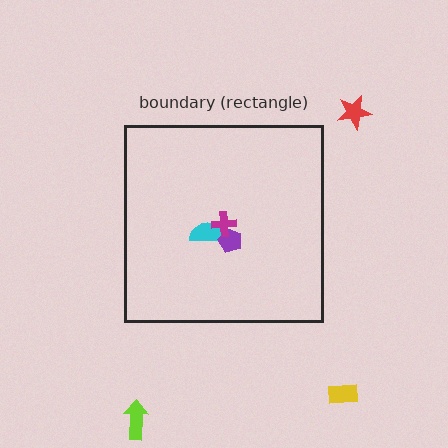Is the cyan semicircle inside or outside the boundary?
Inside.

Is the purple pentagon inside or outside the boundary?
Inside.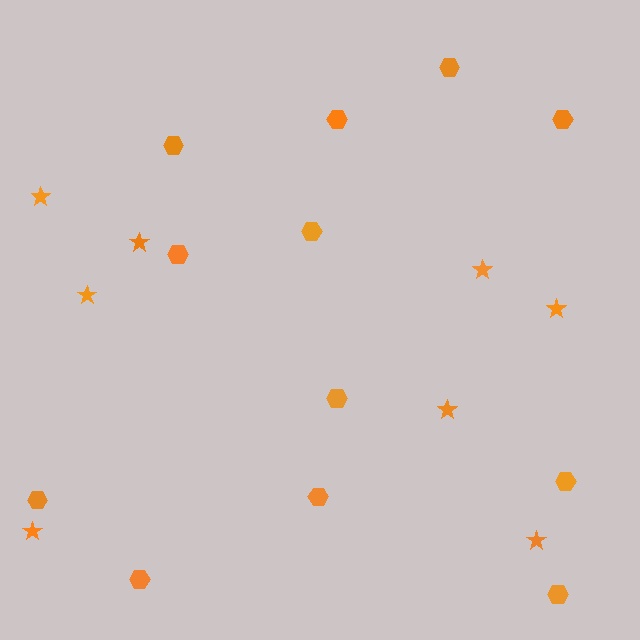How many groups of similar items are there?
There are 2 groups: one group of stars (8) and one group of hexagons (12).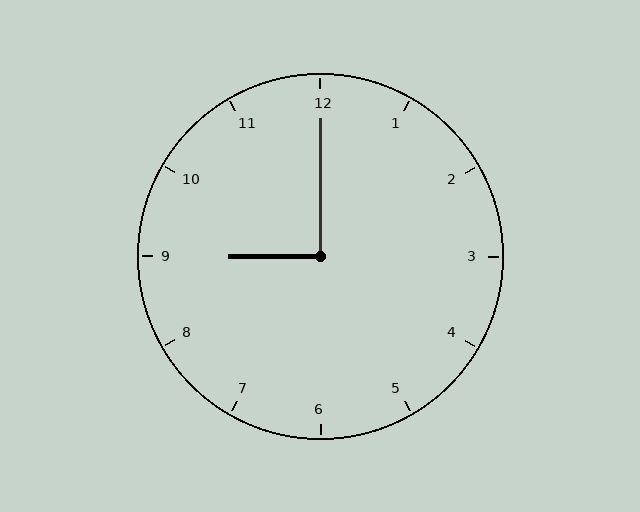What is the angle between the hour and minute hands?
Approximately 90 degrees.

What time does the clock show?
9:00.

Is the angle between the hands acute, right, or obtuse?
It is right.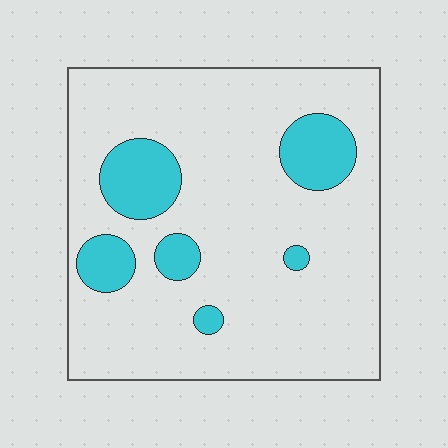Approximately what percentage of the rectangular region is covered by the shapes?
Approximately 15%.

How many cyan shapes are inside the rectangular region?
6.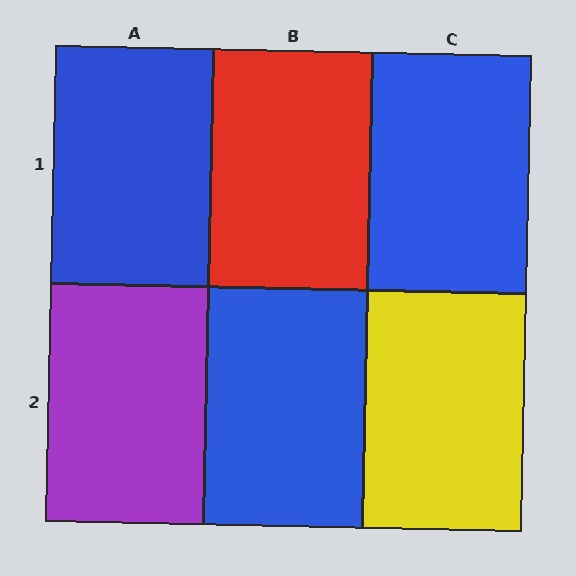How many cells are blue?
3 cells are blue.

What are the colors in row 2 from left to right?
Purple, blue, yellow.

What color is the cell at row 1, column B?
Red.